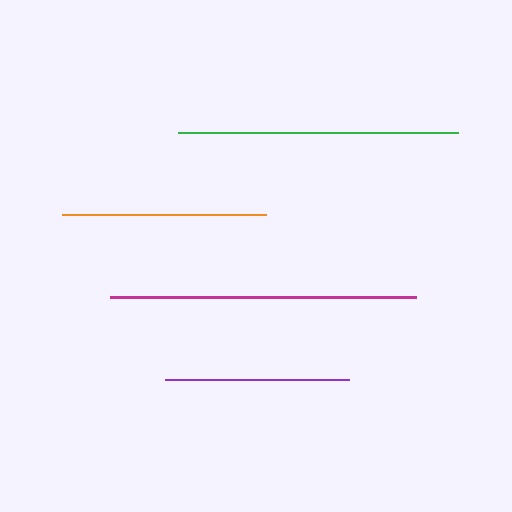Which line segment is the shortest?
The purple line is the shortest at approximately 184 pixels.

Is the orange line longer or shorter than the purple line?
The orange line is longer than the purple line.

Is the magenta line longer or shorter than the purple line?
The magenta line is longer than the purple line.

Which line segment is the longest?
The magenta line is the longest at approximately 306 pixels.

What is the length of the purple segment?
The purple segment is approximately 184 pixels long.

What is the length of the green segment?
The green segment is approximately 280 pixels long.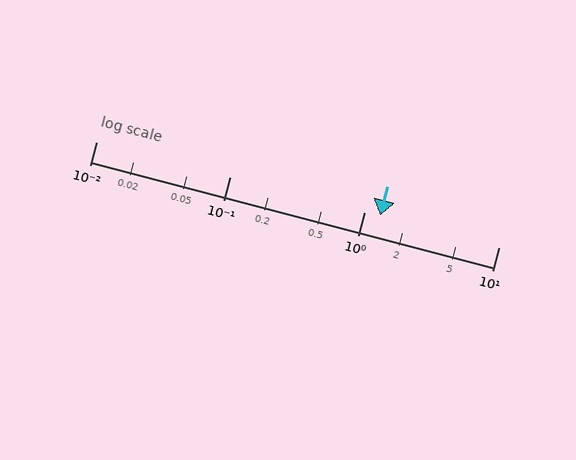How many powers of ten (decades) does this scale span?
The scale spans 3 decades, from 0.01 to 10.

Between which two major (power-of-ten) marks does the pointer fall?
The pointer is between 1 and 10.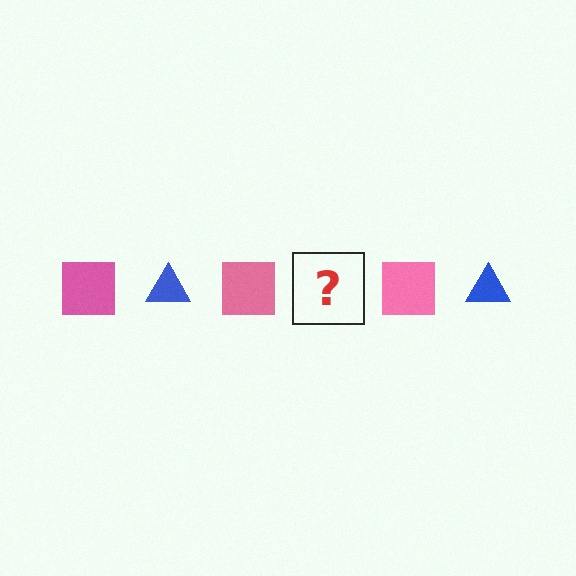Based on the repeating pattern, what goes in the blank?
The blank should be a blue triangle.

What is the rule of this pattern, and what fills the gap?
The rule is that the pattern alternates between pink square and blue triangle. The gap should be filled with a blue triangle.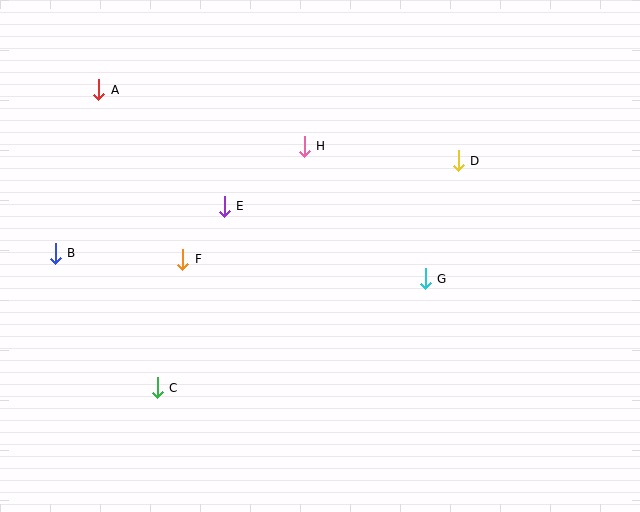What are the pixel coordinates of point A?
Point A is at (99, 90).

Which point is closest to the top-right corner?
Point D is closest to the top-right corner.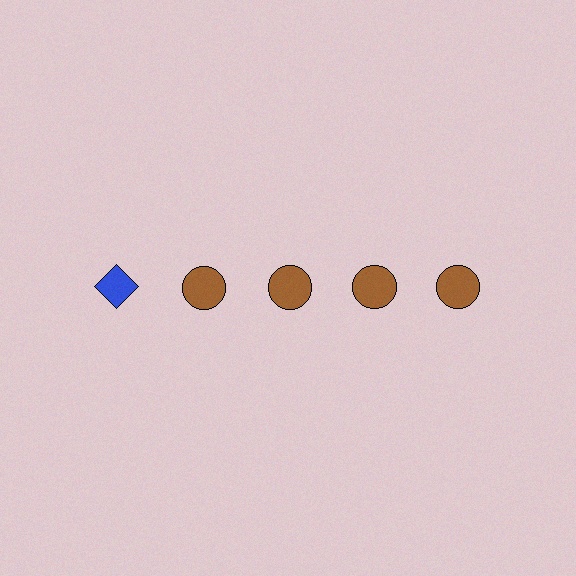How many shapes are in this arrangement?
There are 5 shapes arranged in a grid pattern.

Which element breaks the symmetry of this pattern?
The blue diamond in the top row, leftmost column breaks the symmetry. All other shapes are brown circles.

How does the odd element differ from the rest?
It differs in both color (blue instead of brown) and shape (diamond instead of circle).